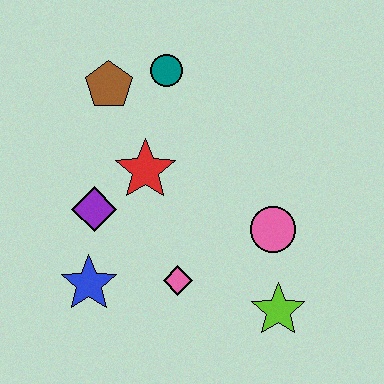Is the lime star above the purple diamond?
No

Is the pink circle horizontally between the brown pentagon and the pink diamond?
No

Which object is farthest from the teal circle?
The lime star is farthest from the teal circle.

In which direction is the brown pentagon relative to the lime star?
The brown pentagon is above the lime star.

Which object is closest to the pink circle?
The lime star is closest to the pink circle.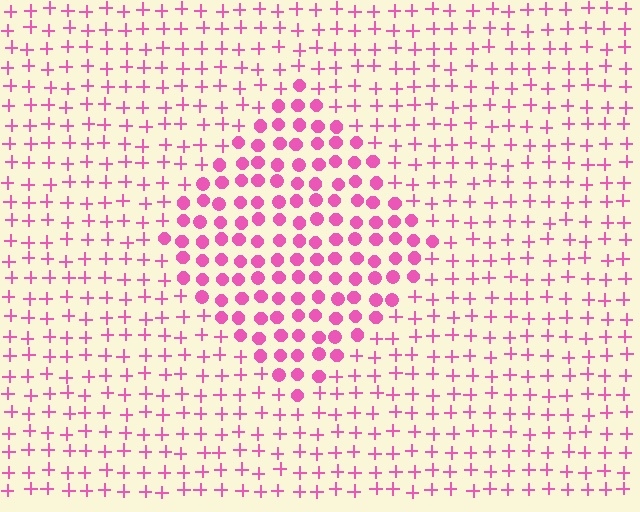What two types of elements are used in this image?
The image uses circles inside the diamond region and plus signs outside it.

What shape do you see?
I see a diamond.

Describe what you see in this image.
The image is filled with small pink elements arranged in a uniform grid. A diamond-shaped region contains circles, while the surrounding area contains plus signs. The boundary is defined purely by the change in element shape.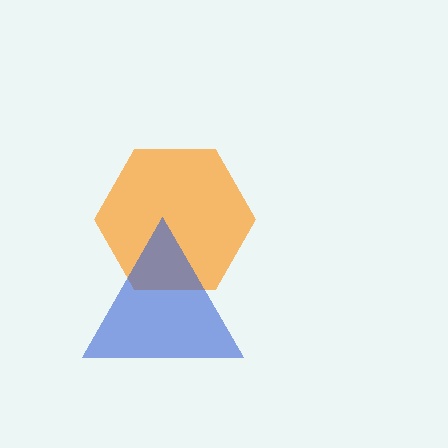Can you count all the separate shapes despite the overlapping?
Yes, there are 2 separate shapes.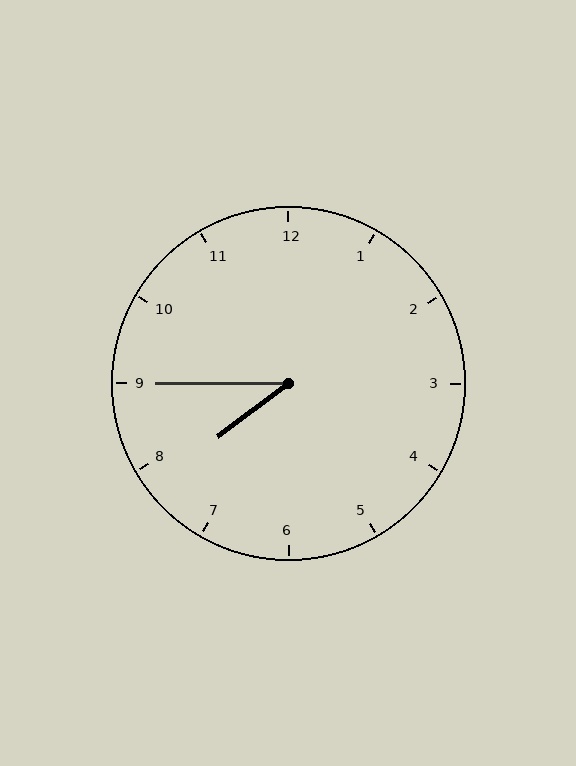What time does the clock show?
7:45.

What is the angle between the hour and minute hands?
Approximately 38 degrees.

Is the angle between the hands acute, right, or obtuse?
It is acute.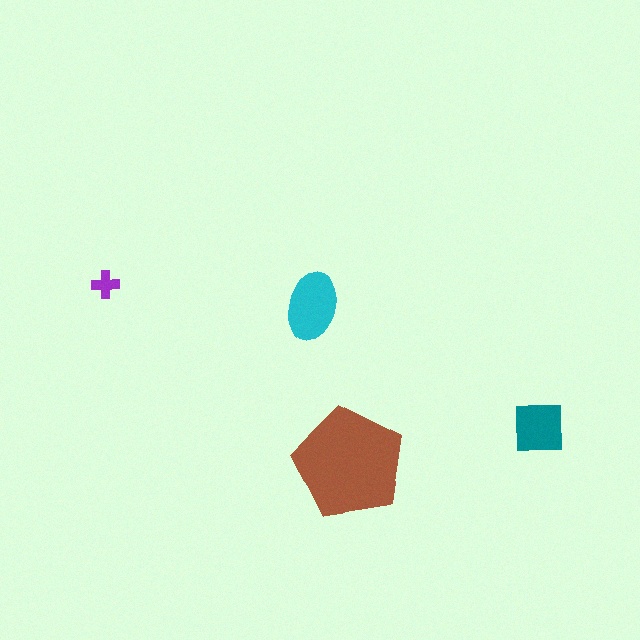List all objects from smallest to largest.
The purple cross, the teal square, the cyan ellipse, the brown pentagon.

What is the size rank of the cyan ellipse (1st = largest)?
2nd.